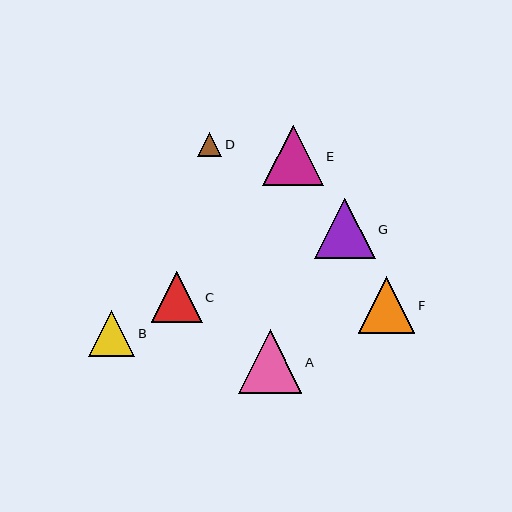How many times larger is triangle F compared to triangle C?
Triangle F is approximately 1.1 times the size of triangle C.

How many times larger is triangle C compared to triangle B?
Triangle C is approximately 1.1 times the size of triangle B.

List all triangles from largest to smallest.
From largest to smallest: A, G, E, F, C, B, D.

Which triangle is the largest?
Triangle A is the largest with a size of approximately 63 pixels.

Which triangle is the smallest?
Triangle D is the smallest with a size of approximately 24 pixels.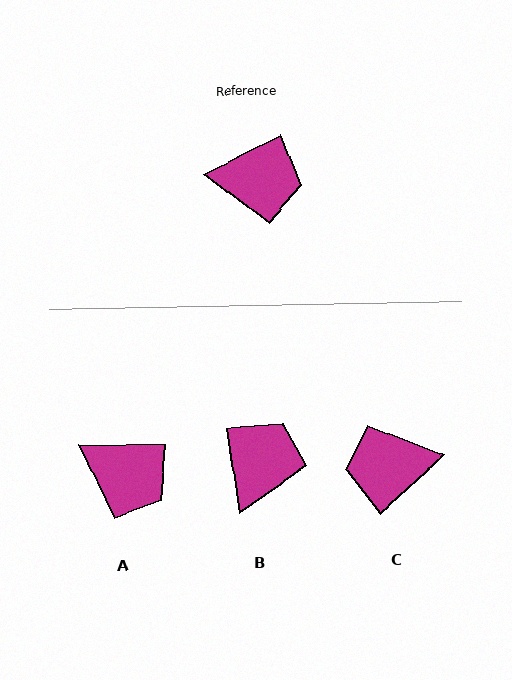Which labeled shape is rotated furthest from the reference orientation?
C, about 164 degrees away.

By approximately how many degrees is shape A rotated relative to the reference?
Approximately 27 degrees clockwise.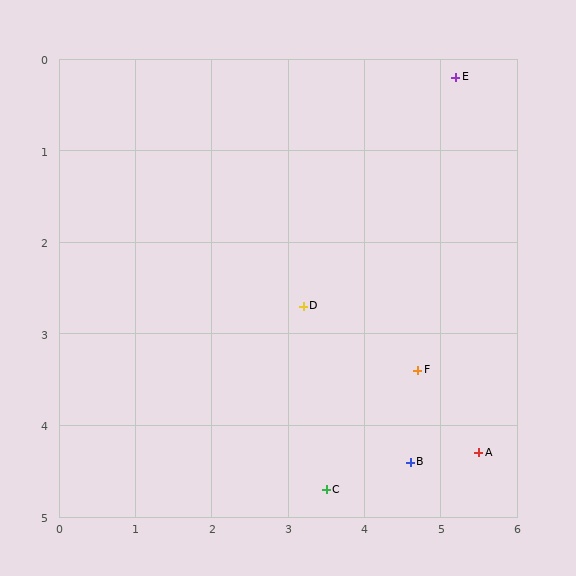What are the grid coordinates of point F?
Point F is at approximately (4.7, 3.4).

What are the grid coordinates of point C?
Point C is at approximately (3.5, 4.7).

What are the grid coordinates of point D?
Point D is at approximately (3.2, 2.7).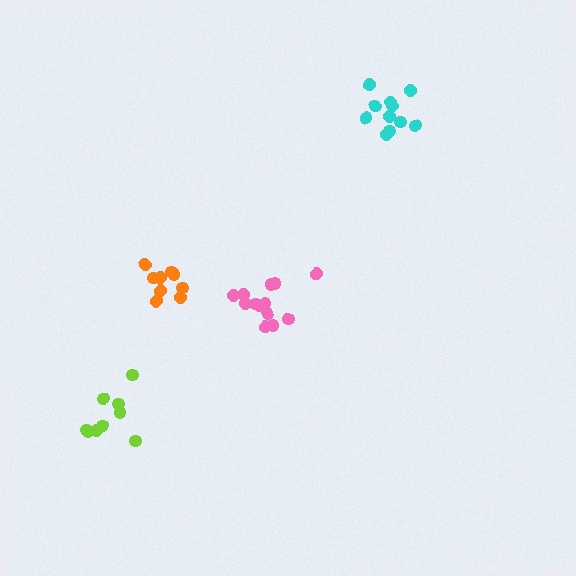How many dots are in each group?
Group 1: 13 dots, Group 2: 9 dots, Group 3: 11 dots, Group 4: 9 dots (42 total).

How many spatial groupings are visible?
There are 4 spatial groupings.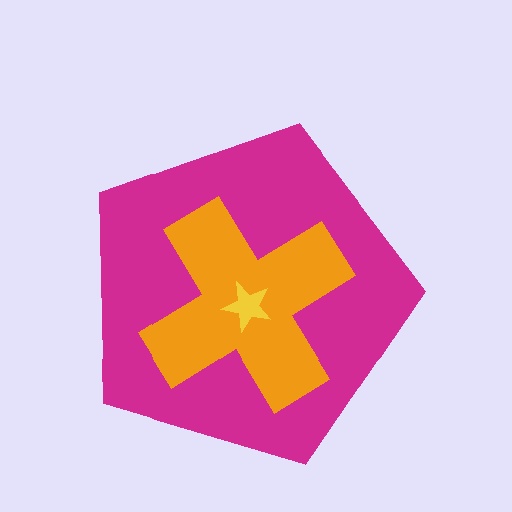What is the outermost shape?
The magenta pentagon.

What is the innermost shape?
The yellow star.